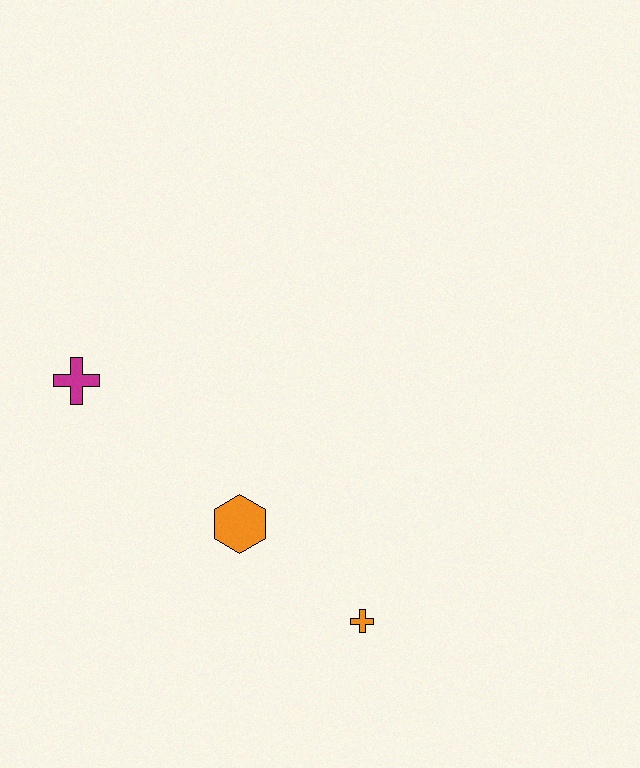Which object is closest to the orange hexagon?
The orange cross is closest to the orange hexagon.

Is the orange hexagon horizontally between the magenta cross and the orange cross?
Yes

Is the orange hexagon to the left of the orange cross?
Yes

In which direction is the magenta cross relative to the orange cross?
The magenta cross is to the left of the orange cross.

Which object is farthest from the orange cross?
The magenta cross is farthest from the orange cross.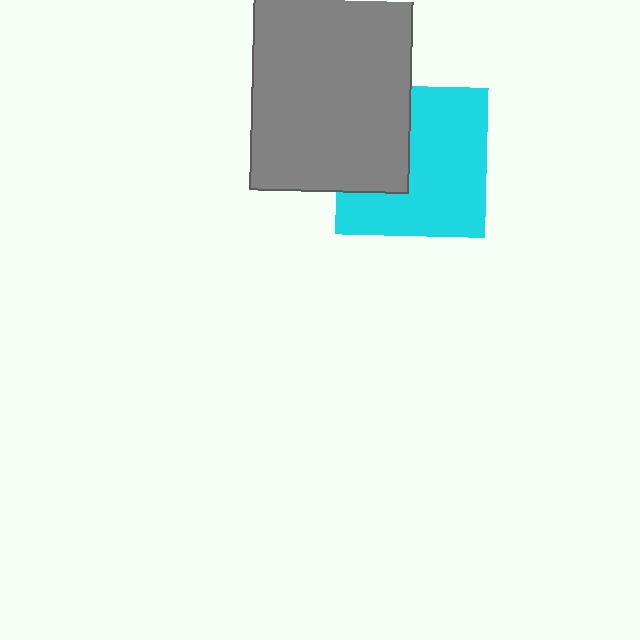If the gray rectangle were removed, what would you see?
You would see the complete cyan square.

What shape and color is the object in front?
The object in front is a gray rectangle.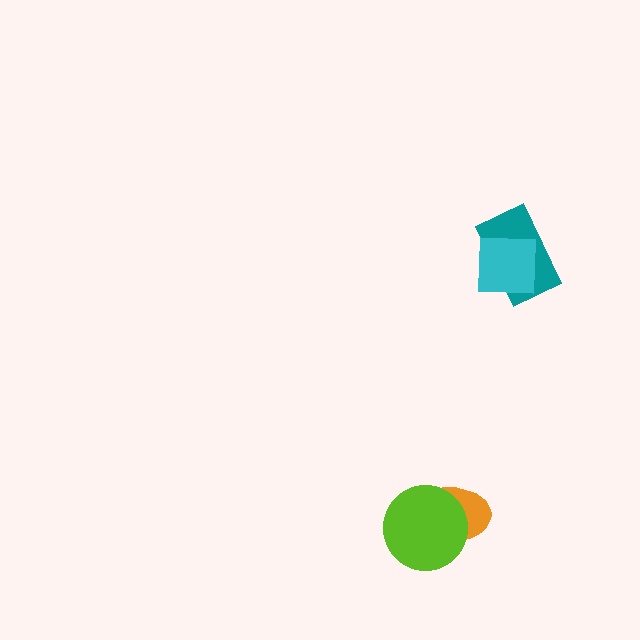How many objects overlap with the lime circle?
1 object overlaps with the lime circle.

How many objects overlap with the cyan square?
1 object overlaps with the cyan square.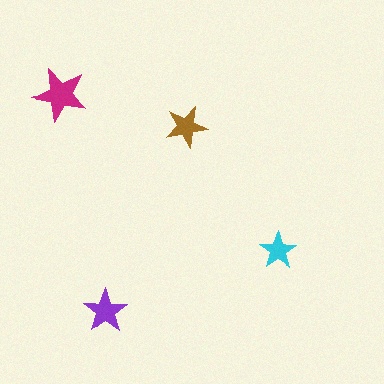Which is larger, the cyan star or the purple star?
The purple one.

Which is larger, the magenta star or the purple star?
The magenta one.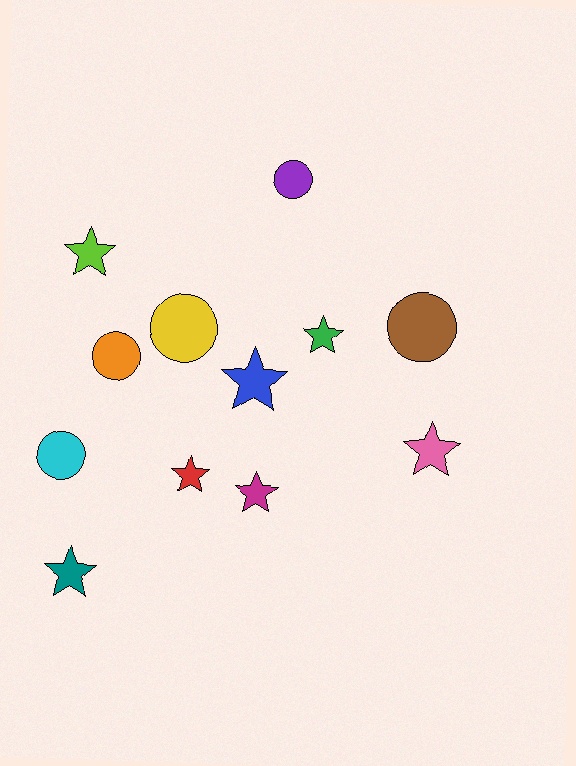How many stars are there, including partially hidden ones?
There are 7 stars.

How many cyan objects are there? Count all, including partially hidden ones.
There is 1 cyan object.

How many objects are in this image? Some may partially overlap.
There are 12 objects.